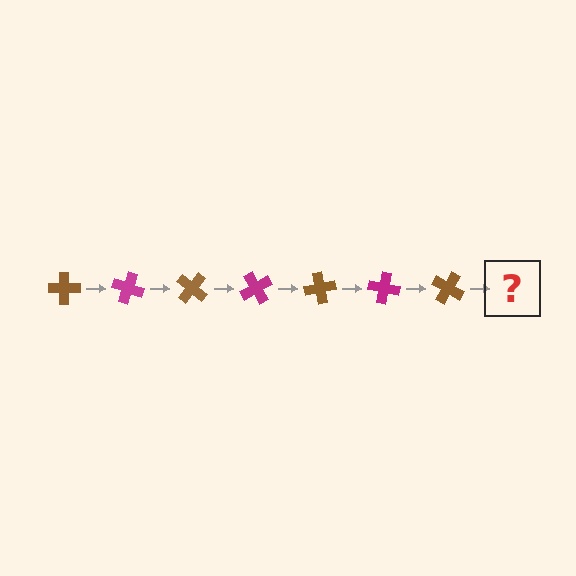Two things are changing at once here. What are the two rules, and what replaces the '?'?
The two rules are that it rotates 20 degrees each step and the color cycles through brown and magenta. The '?' should be a magenta cross, rotated 140 degrees from the start.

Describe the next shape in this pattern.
It should be a magenta cross, rotated 140 degrees from the start.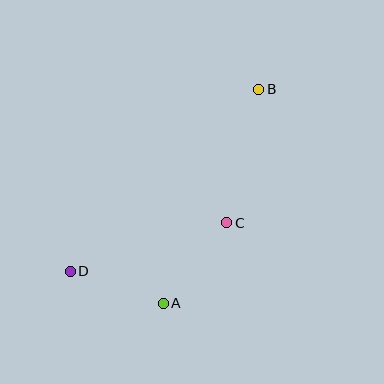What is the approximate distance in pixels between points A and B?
The distance between A and B is approximately 234 pixels.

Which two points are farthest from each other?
Points B and D are farthest from each other.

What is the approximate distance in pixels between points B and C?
The distance between B and C is approximately 137 pixels.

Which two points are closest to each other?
Points A and D are closest to each other.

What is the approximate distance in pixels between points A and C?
The distance between A and C is approximately 103 pixels.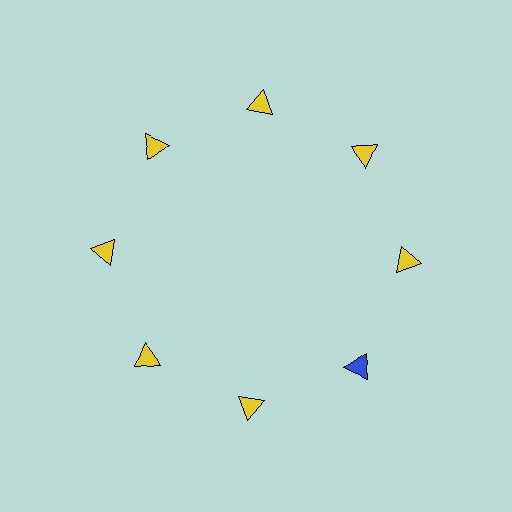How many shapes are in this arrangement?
There are 8 shapes arranged in a ring pattern.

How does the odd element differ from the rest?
It has a different color: blue instead of yellow.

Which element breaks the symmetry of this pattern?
The blue triangle at roughly the 4 o'clock position breaks the symmetry. All other shapes are yellow triangles.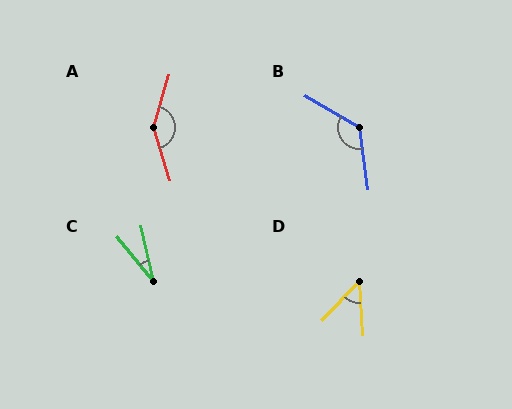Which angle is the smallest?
C, at approximately 27 degrees.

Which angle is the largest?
A, at approximately 146 degrees.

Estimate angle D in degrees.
Approximately 48 degrees.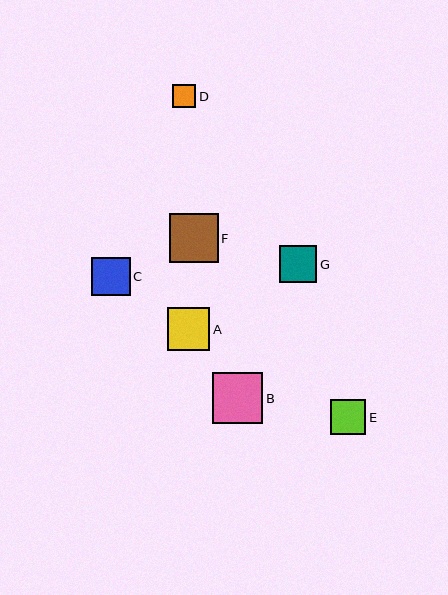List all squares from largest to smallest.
From largest to smallest: B, F, A, C, G, E, D.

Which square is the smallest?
Square D is the smallest with a size of approximately 23 pixels.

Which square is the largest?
Square B is the largest with a size of approximately 50 pixels.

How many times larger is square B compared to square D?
Square B is approximately 2.2 times the size of square D.